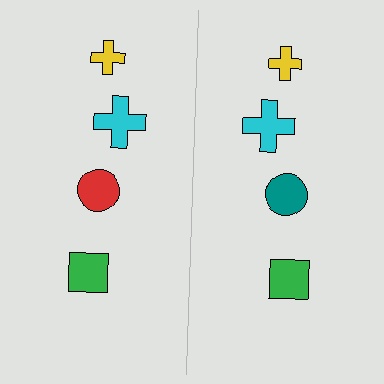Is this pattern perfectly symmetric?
No, the pattern is not perfectly symmetric. The teal circle on the right side breaks the symmetry — its mirror counterpart is red.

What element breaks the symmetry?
The teal circle on the right side breaks the symmetry — its mirror counterpart is red.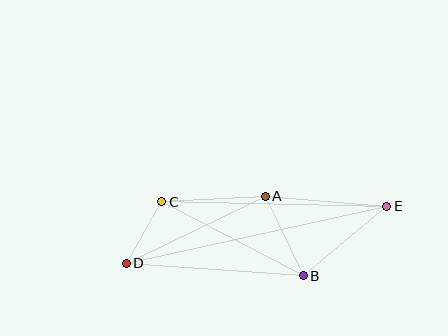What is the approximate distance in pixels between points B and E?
The distance between B and E is approximately 108 pixels.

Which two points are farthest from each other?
Points D and E are farthest from each other.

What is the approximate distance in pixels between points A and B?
The distance between A and B is approximately 88 pixels.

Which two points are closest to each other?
Points C and D are closest to each other.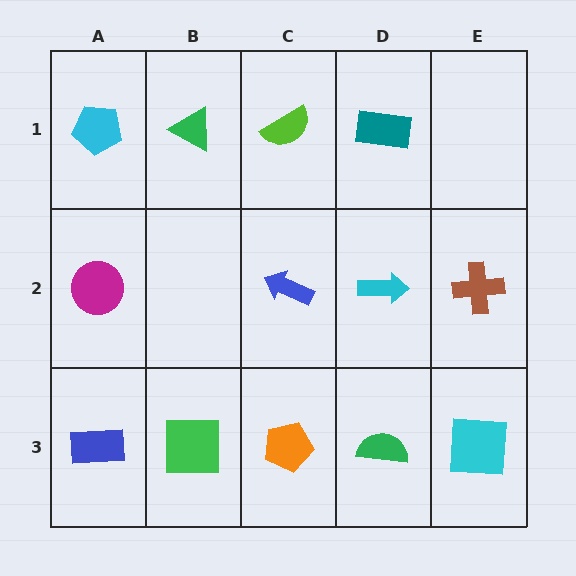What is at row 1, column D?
A teal rectangle.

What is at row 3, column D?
A green semicircle.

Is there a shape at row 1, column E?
No, that cell is empty.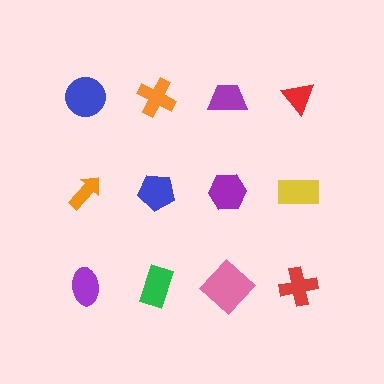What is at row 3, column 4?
A red cross.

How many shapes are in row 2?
4 shapes.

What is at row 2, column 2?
A blue pentagon.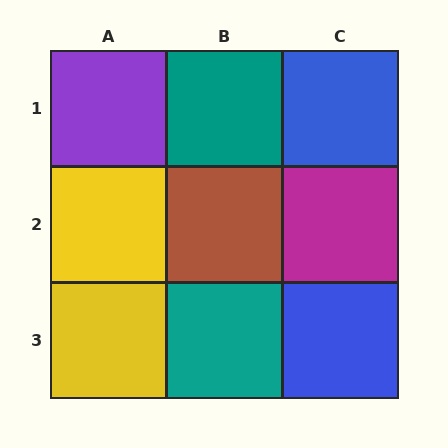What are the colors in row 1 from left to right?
Purple, teal, blue.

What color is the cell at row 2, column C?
Magenta.